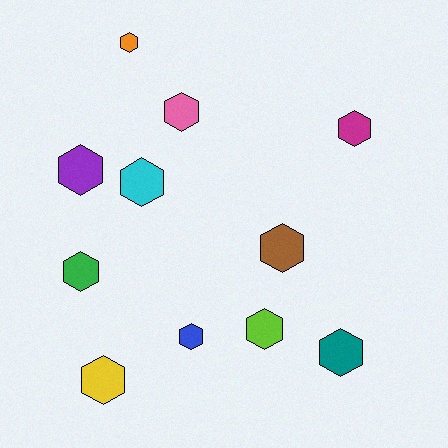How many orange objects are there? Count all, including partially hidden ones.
There is 1 orange object.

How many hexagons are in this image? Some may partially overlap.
There are 11 hexagons.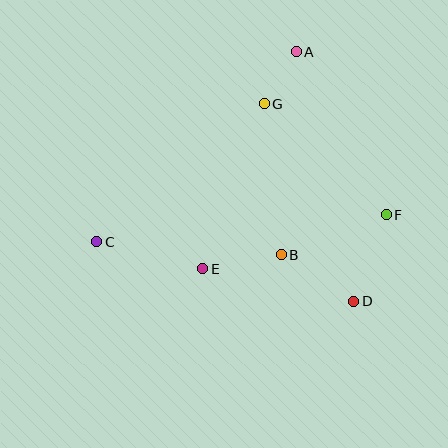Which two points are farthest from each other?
Points C and F are farthest from each other.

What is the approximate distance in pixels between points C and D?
The distance between C and D is approximately 264 pixels.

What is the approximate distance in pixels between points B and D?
The distance between B and D is approximately 87 pixels.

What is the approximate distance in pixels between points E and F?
The distance between E and F is approximately 191 pixels.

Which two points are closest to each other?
Points A and G are closest to each other.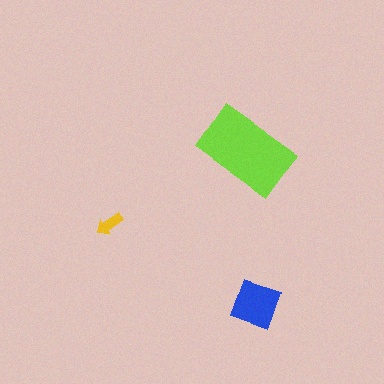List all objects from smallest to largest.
The yellow arrow, the blue square, the lime rectangle.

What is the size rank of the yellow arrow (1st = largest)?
3rd.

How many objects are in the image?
There are 3 objects in the image.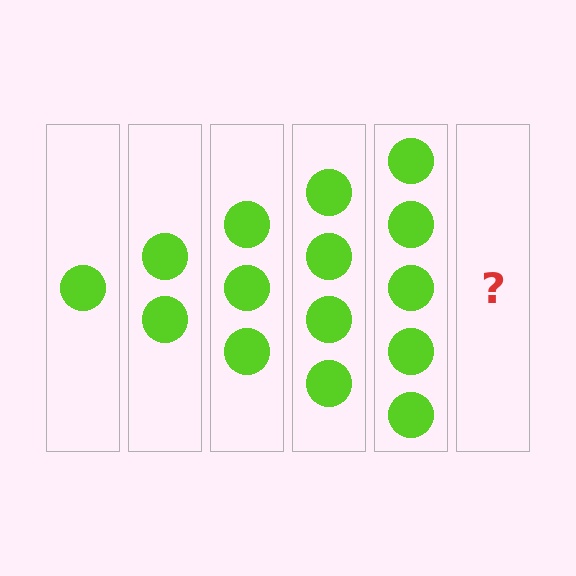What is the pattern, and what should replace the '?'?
The pattern is that each step adds one more circle. The '?' should be 6 circles.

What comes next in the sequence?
The next element should be 6 circles.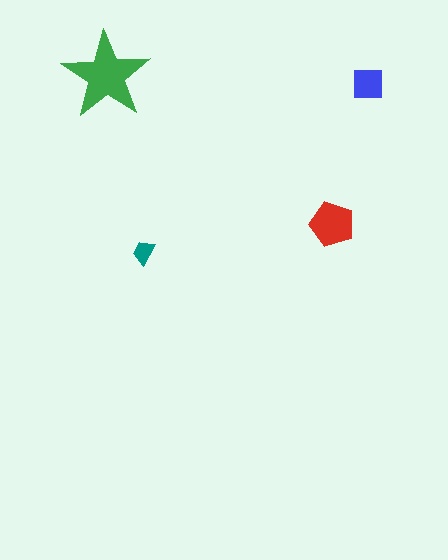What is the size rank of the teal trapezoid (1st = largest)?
4th.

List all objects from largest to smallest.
The green star, the red pentagon, the blue square, the teal trapezoid.